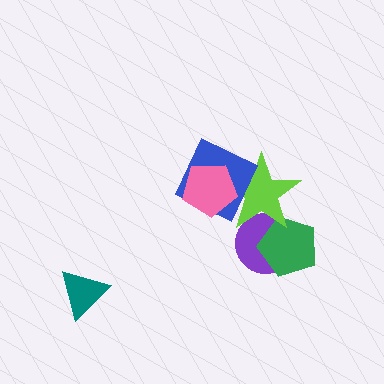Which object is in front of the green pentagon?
The lime star is in front of the green pentagon.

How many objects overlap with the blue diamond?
2 objects overlap with the blue diamond.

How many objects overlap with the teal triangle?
0 objects overlap with the teal triangle.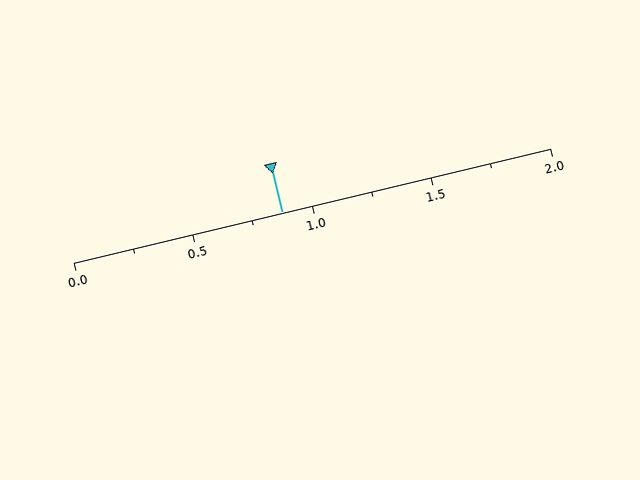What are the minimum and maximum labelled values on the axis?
The axis runs from 0.0 to 2.0.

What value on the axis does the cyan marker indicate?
The marker indicates approximately 0.88.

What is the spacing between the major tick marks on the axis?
The major ticks are spaced 0.5 apart.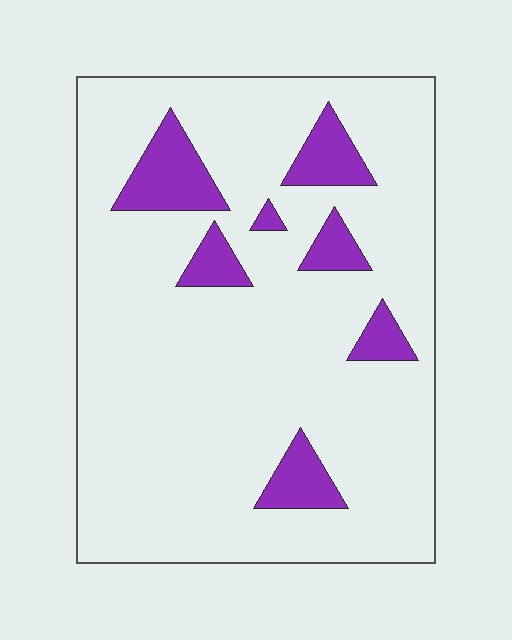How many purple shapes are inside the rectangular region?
7.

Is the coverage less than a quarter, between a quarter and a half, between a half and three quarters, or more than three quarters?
Less than a quarter.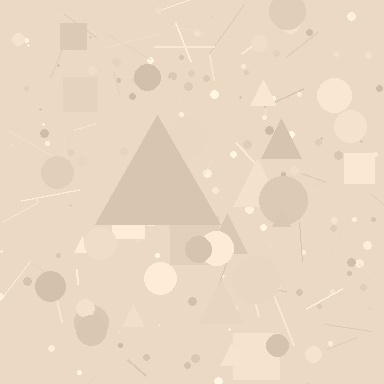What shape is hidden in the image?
A triangle is hidden in the image.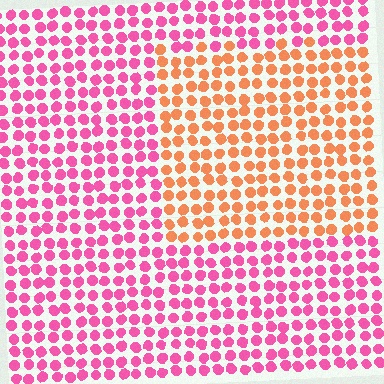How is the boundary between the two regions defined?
The boundary is defined purely by a slight shift in hue (about 52 degrees). Spacing, size, and orientation are identical on both sides.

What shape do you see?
I see a rectangle.